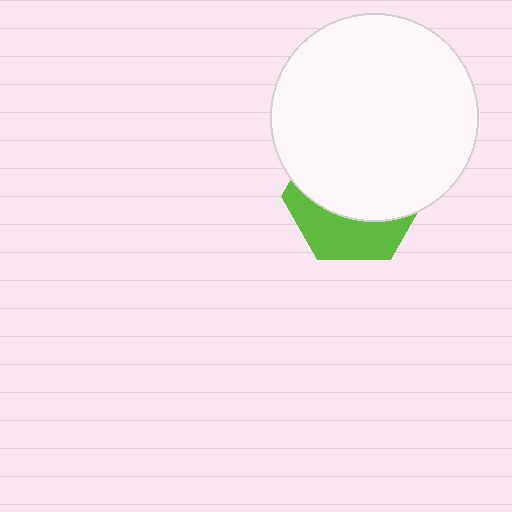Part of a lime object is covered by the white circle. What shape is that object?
It is a hexagon.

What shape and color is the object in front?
The object in front is a white circle.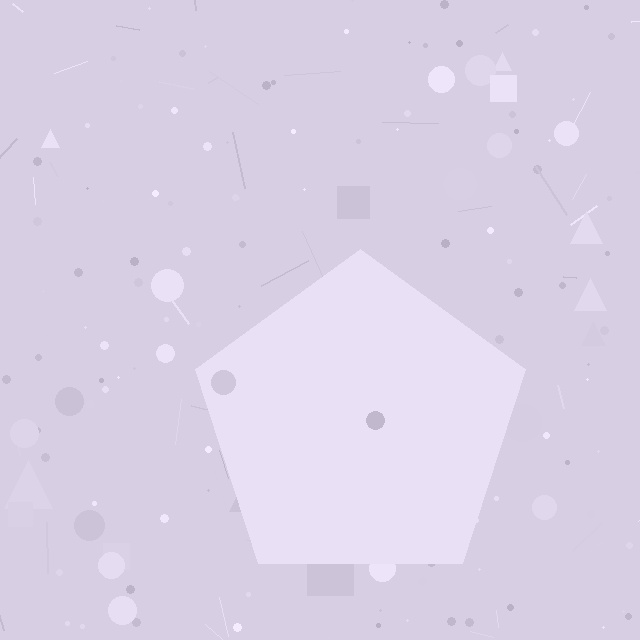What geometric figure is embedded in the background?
A pentagon is embedded in the background.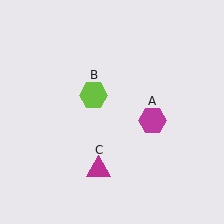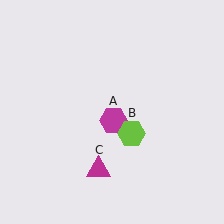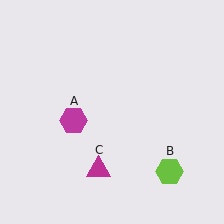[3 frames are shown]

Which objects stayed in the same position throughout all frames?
Magenta triangle (object C) remained stationary.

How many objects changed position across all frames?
2 objects changed position: magenta hexagon (object A), lime hexagon (object B).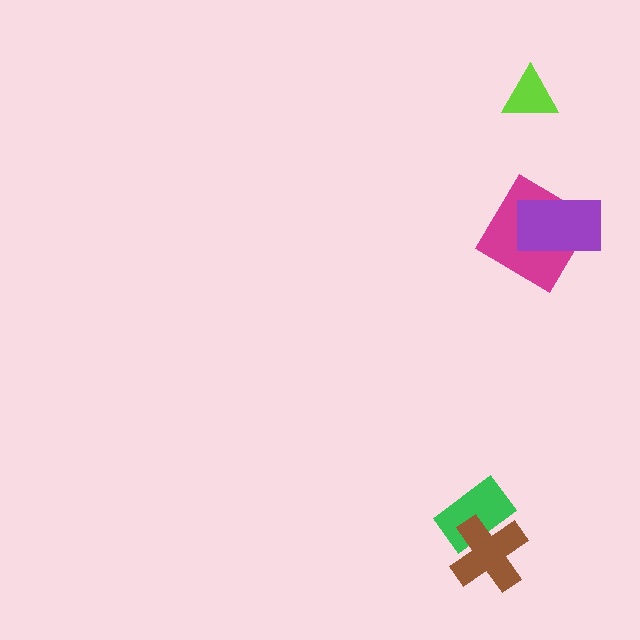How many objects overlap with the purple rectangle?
1 object overlaps with the purple rectangle.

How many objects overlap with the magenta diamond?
1 object overlaps with the magenta diamond.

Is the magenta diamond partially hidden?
Yes, it is partially covered by another shape.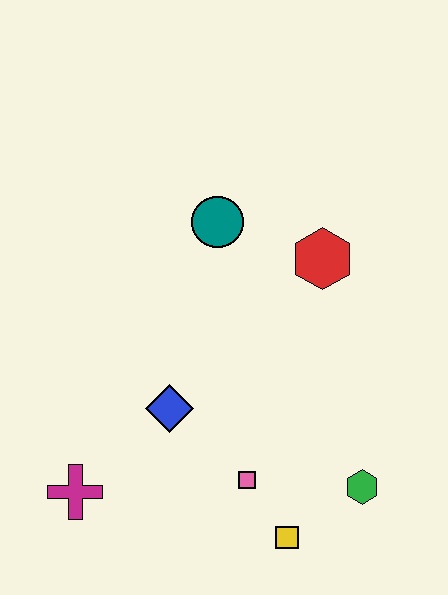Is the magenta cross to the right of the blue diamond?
No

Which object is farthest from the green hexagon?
The teal circle is farthest from the green hexagon.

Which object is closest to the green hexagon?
The yellow square is closest to the green hexagon.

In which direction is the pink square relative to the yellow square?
The pink square is above the yellow square.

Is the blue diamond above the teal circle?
No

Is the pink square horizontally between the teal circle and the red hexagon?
Yes